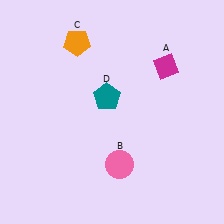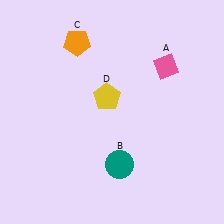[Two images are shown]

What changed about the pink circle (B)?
In Image 1, B is pink. In Image 2, it changed to teal.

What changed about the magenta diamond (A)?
In Image 1, A is magenta. In Image 2, it changed to pink.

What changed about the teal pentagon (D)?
In Image 1, D is teal. In Image 2, it changed to yellow.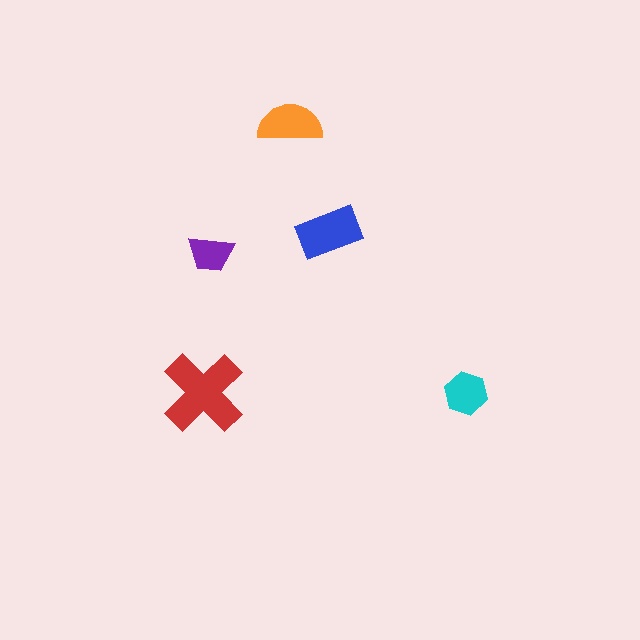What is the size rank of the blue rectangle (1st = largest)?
2nd.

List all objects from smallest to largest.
The purple trapezoid, the cyan hexagon, the orange semicircle, the blue rectangle, the red cross.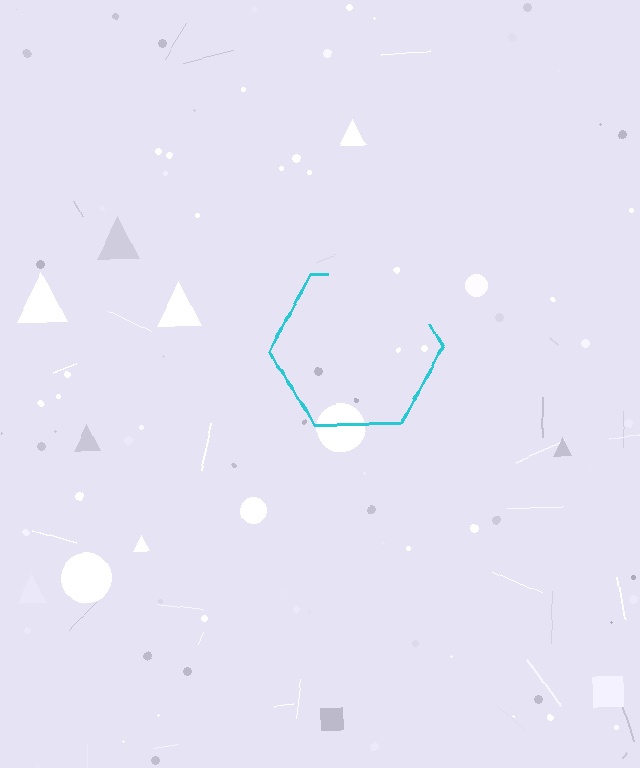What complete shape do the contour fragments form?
The contour fragments form a hexagon.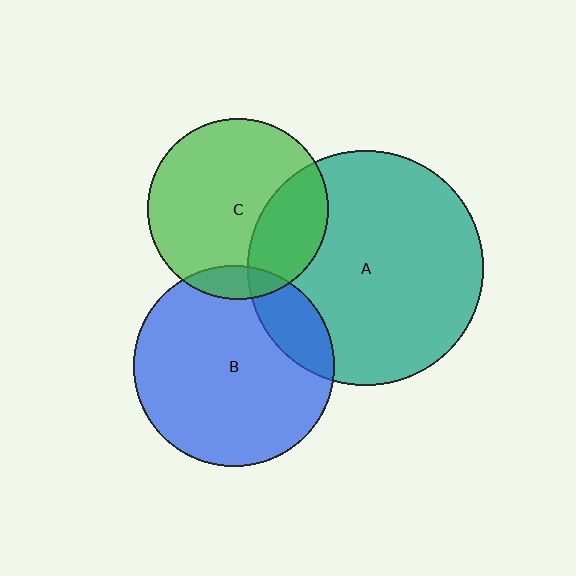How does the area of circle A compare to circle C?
Approximately 1.7 times.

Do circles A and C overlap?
Yes.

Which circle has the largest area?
Circle A (teal).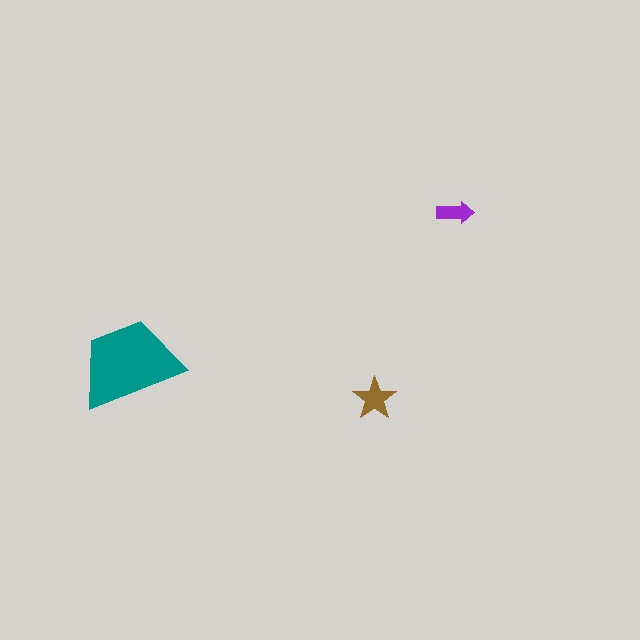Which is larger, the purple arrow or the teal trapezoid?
The teal trapezoid.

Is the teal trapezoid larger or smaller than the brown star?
Larger.